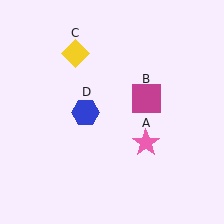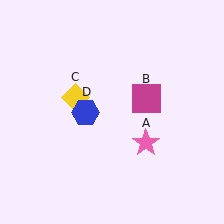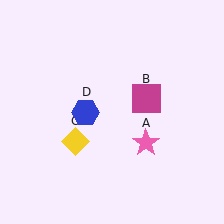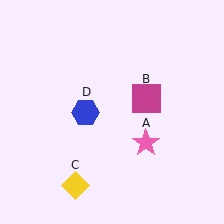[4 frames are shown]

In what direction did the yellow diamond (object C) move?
The yellow diamond (object C) moved down.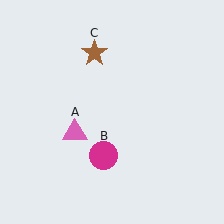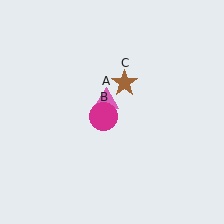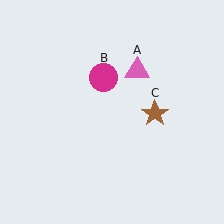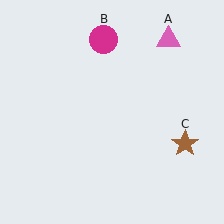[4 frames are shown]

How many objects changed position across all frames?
3 objects changed position: pink triangle (object A), magenta circle (object B), brown star (object C).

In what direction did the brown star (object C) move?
The brown star (object C) moved down and to the right.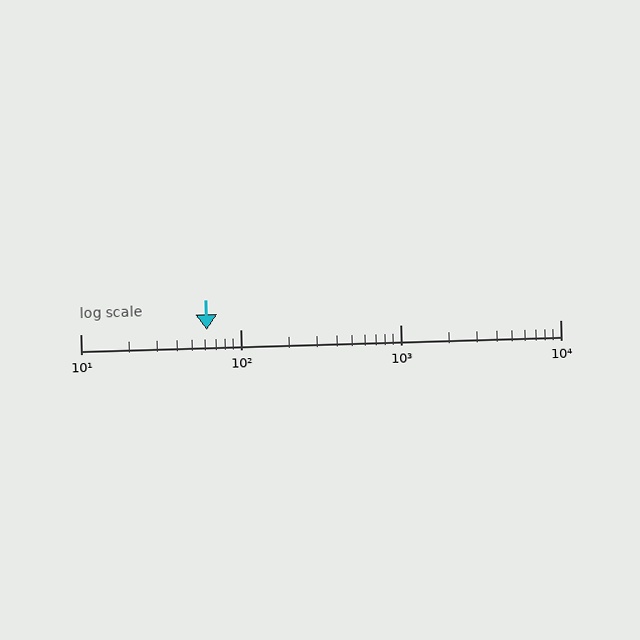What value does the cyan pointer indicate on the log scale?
The pointer indicates approximately 62.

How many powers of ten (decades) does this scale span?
The scale spans 3 decades, from 10 to 10000.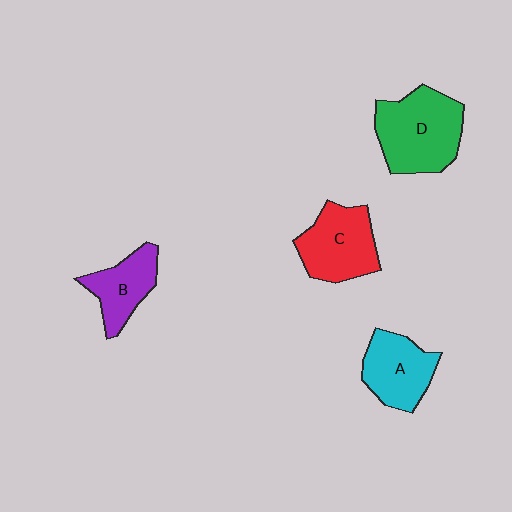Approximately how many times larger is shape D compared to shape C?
Approximately 1.2 times.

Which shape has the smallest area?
Shape B (purple).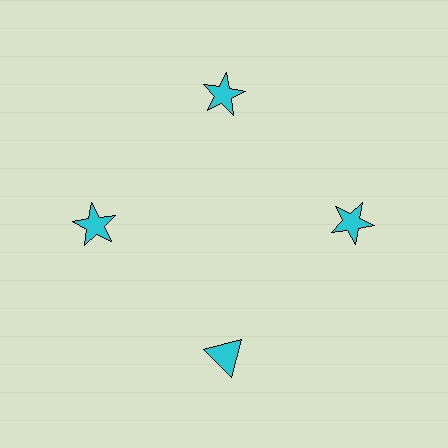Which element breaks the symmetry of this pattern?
The cyan triangle at roughly the 6 o'clock position breaks the symmetry. All other shapes are cyan stars.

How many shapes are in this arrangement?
There are 4 shapes arranged in a ring pattern.